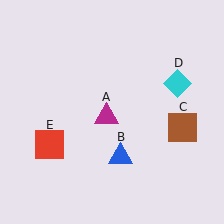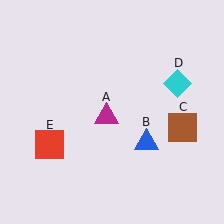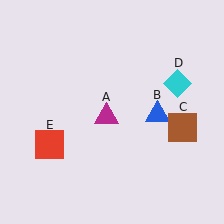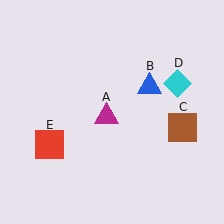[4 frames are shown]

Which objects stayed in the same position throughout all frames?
Magenta triangle (object A) and brown square (object C) and cyan diamond (object D) and red square (object E) remained stationary.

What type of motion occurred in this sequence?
The blue triangle (object B) rotated counterclockwise around the center of the scene.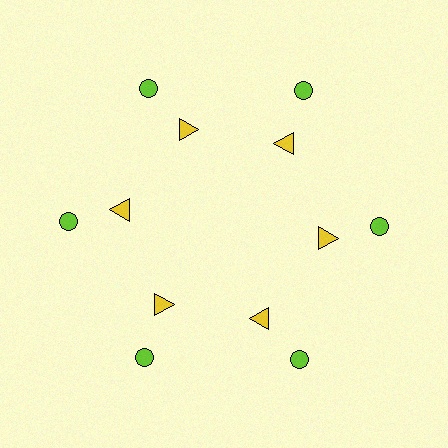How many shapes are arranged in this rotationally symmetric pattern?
There are 12 shapes, arranged in 6 groups of 2.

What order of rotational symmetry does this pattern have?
This pattern has 6-fold rotational symmetry.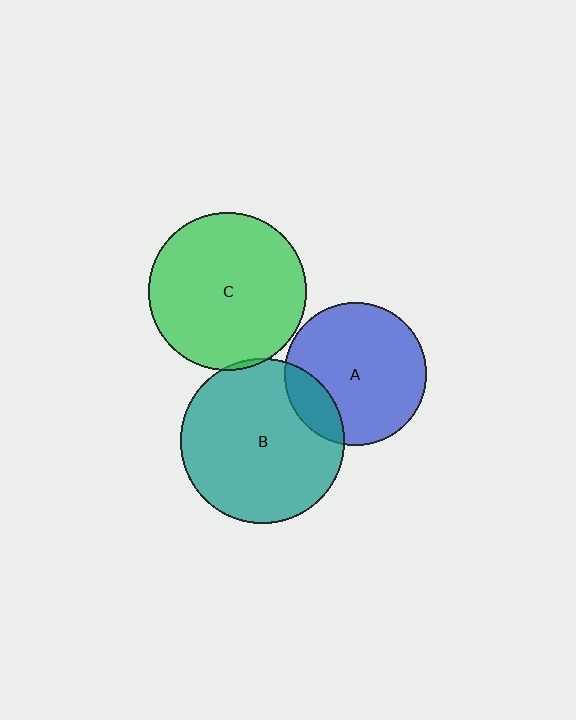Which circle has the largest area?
Circle B (teal).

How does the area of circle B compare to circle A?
Approximately 1.3 times.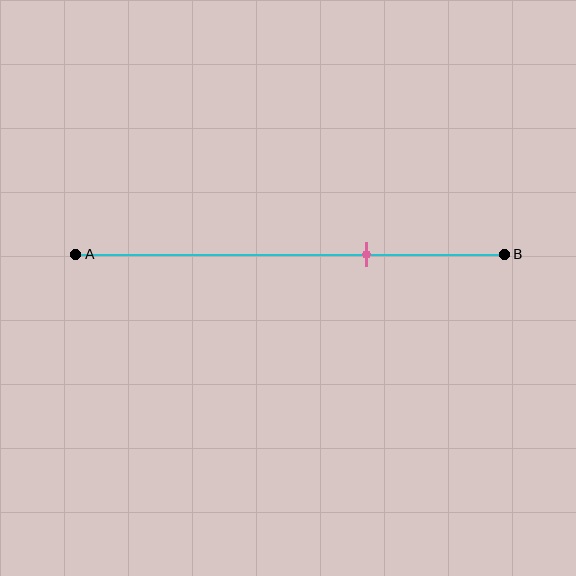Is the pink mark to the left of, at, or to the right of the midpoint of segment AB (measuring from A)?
The pink mark is to the right of the midpoint of segment AB.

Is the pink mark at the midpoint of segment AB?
No, the mark is at about 70% from A, not at the 50% midpoint.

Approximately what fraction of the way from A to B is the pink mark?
The pink mark is approximately 70% of the way from A to B.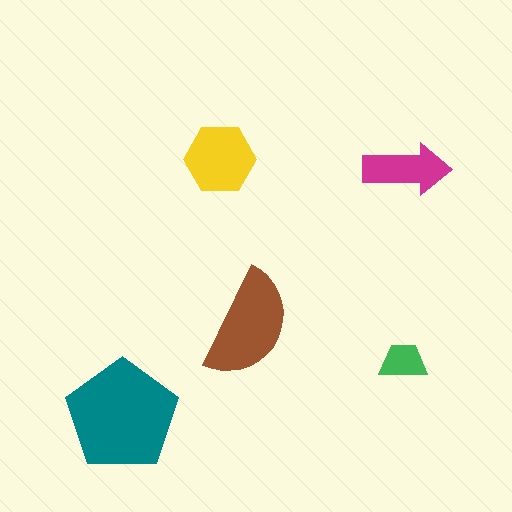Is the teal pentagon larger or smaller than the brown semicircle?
Larger.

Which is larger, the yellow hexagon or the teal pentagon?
The teal pentagon.